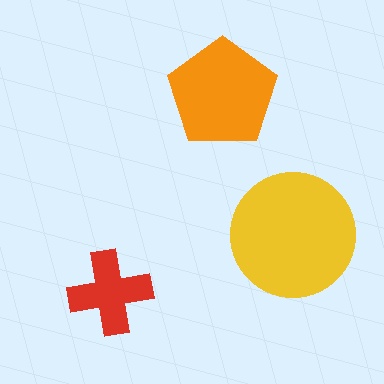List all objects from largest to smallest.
The yellow circle, the orange pentagon, the red cross.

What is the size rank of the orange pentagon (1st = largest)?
2nd.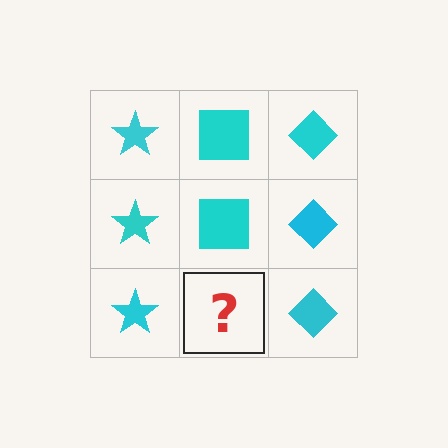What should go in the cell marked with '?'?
The missing cell should contain a cyan square.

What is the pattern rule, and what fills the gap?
The rule is that each column has a consistent shape. The gap should be filled with a cyan square.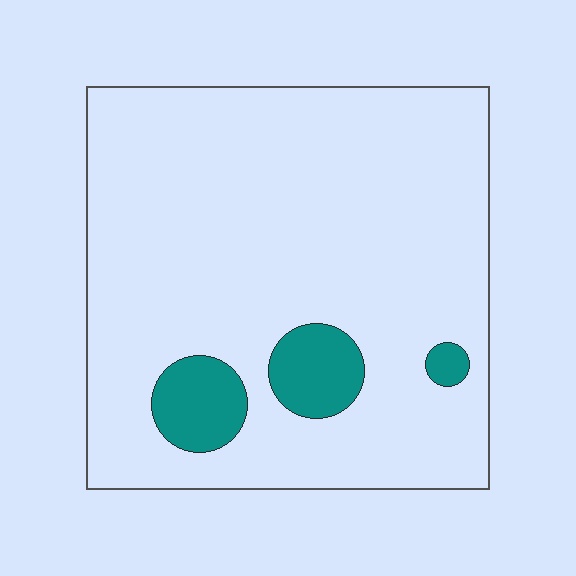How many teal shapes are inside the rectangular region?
3.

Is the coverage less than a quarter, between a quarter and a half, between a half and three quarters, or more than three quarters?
Less than a quarter.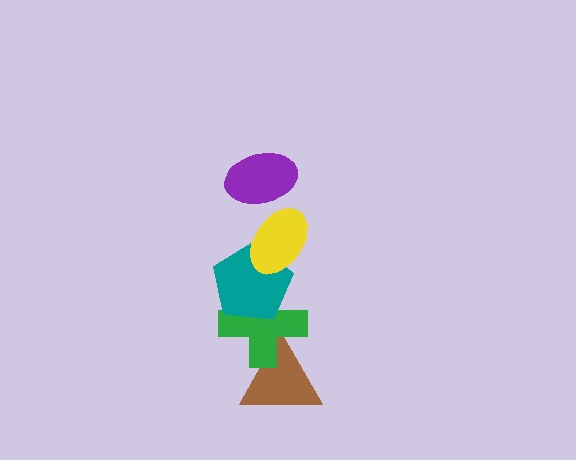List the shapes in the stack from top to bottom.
From top to bottom: the purple ellipse, the yellow ellipse, the teal pentagon, the green cross, the brown triangle.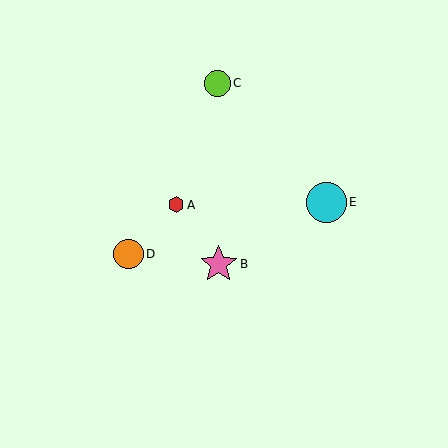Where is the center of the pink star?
The center of the pink star is at (219, 264).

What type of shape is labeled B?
Shape B is a pink star.